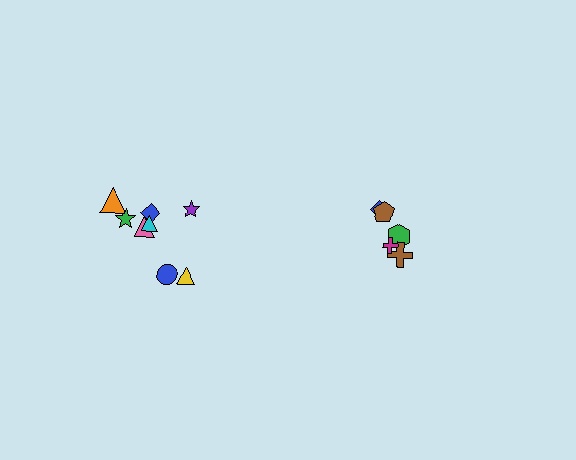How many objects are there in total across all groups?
There are 13 objects.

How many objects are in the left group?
There are 8 objects.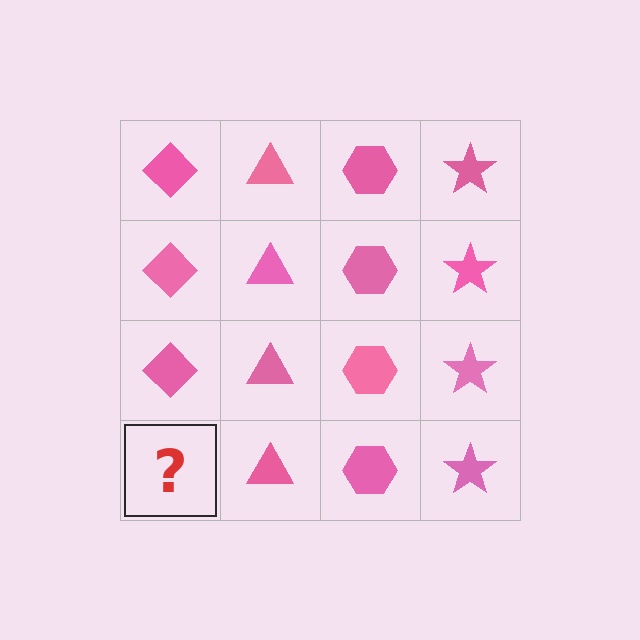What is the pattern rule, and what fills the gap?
The rule is that each column has a consistent shape. The gap should be filled with a pink diamond.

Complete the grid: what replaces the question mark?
The question mark should be replaced with a pink diamond.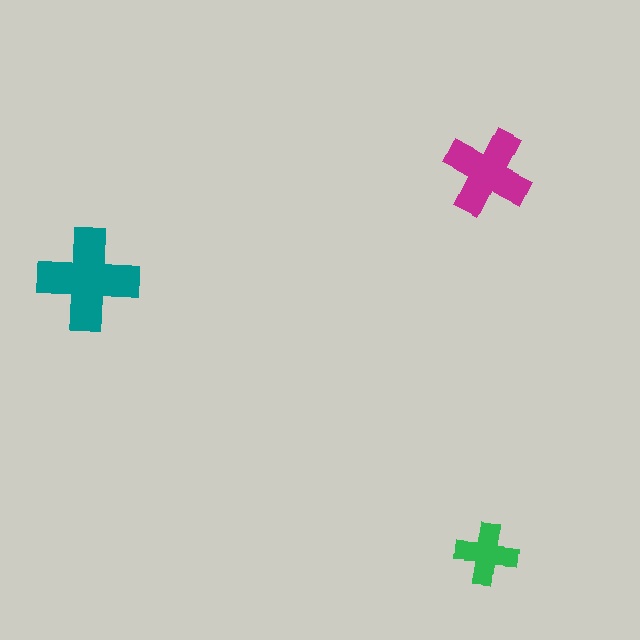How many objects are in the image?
There are 3 objects in the image.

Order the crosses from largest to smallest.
the teal one, the magenta one, the green one.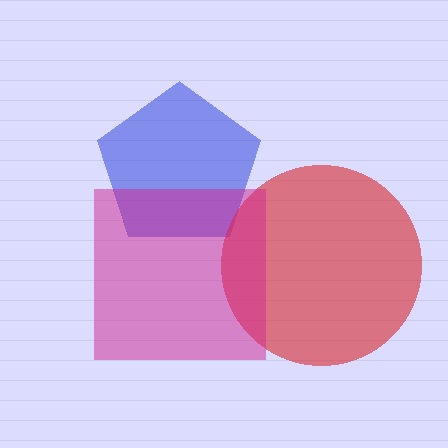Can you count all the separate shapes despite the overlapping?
Yes, there are 3 separate shapes.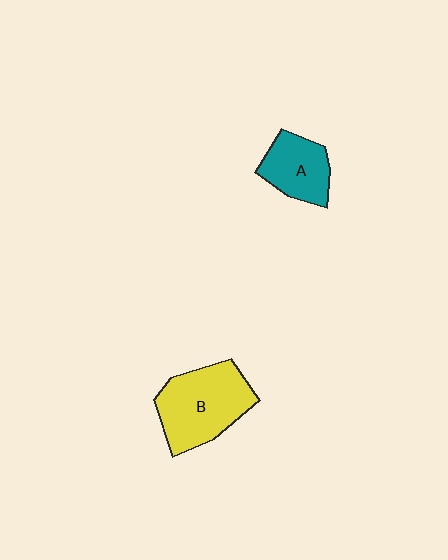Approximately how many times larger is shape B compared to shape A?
Approximately 1.6 times.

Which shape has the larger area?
Shape B (yellow).